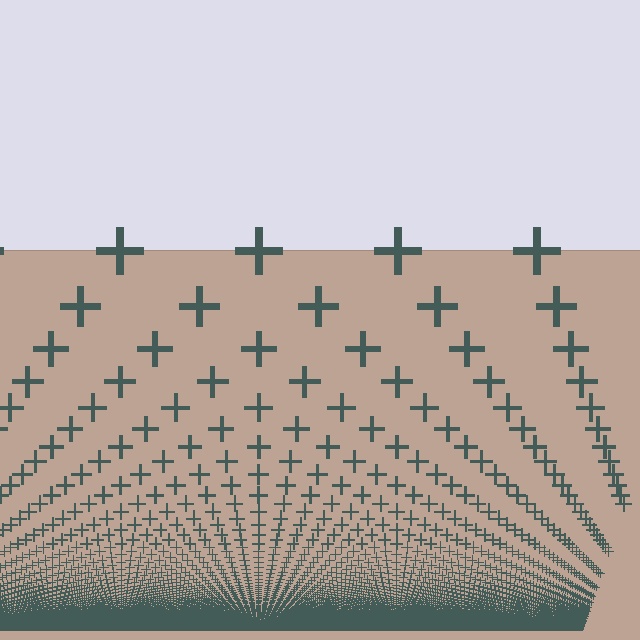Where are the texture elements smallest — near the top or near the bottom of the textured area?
Near the bottom.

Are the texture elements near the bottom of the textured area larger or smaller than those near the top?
Smaller. The gradient is inverted — elements near the bottom are smaller and denser.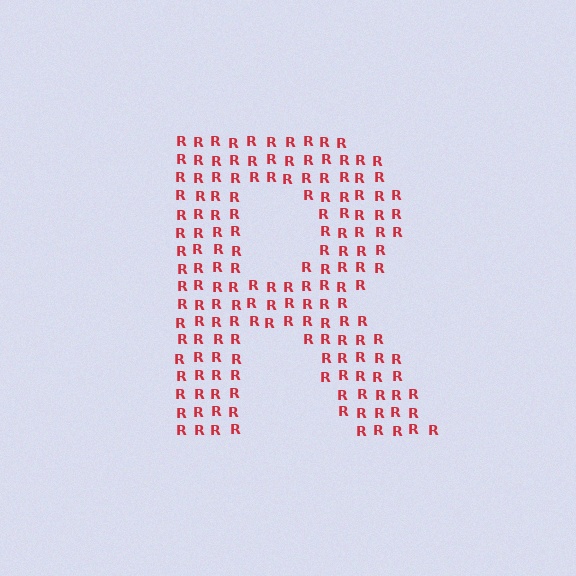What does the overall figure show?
The overall figure shows the letter R.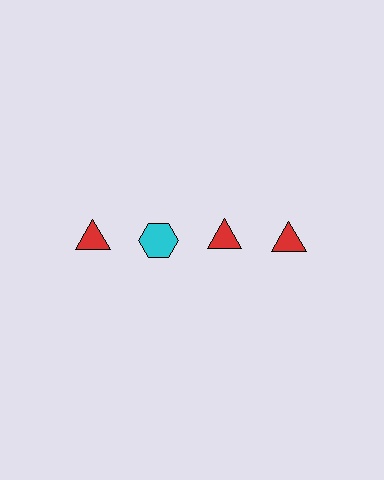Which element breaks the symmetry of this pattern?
The cyan hexagon in the top row, second from left column breaks the symmetry. All other shapes are red triangles.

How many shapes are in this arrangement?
There are 4 shapes arranged in a grid pattern.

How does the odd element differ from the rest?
It differs in both color (cyan instead of red) and shape (hexagon instead of triangle).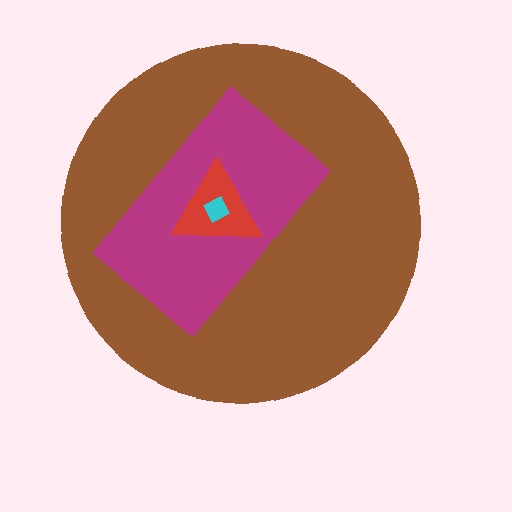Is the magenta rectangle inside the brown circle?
Yes.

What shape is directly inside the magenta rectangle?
The red triangle.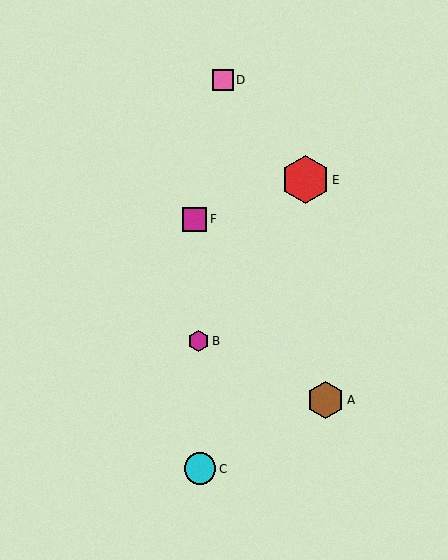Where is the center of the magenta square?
The center of the magenta square is at (195, 219).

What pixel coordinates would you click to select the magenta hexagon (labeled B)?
Click at (198, 341) to select the magenta hexagon B.